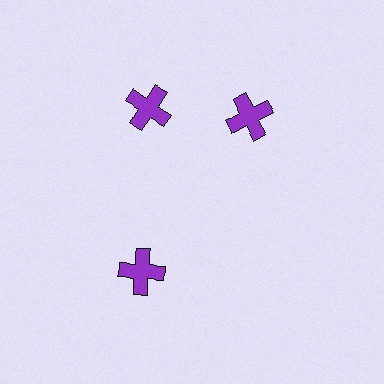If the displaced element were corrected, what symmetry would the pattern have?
It would have 3-fold rotational symmetry — the pattern would map onto itself every 120 degrees.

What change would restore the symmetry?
The symmetry would be restored by rotating it back into even spacing with its neighbors so that all 3 crosses sit at equal angles and equal distance from the center.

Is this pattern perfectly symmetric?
No. The 3 purple crosses are arranged in a ring, but one element near the 3 o'clock position is rotated out of alignment along the ring, breaking the 3-fold rotational symmetry.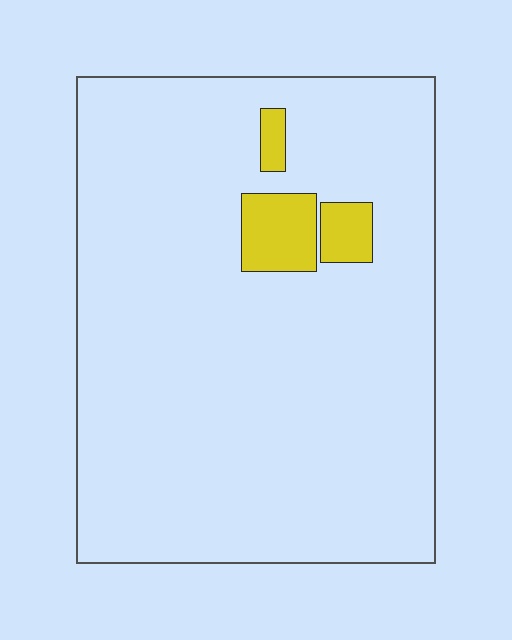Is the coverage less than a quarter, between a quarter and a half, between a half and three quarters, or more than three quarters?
Less than a quarter.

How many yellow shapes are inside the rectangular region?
3.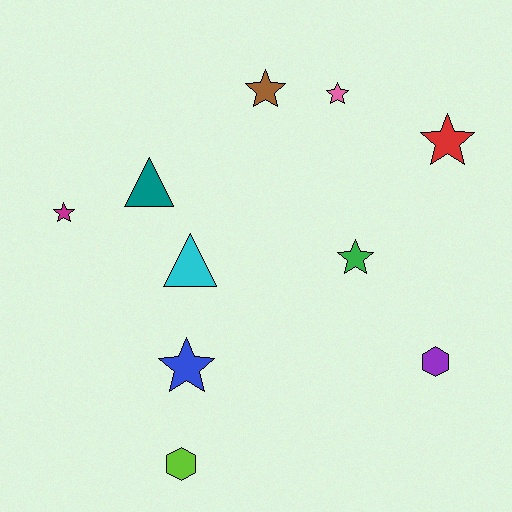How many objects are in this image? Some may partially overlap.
There are 10 objects.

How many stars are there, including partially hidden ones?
There are 6 stars.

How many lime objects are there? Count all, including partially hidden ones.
There is 1 lime object.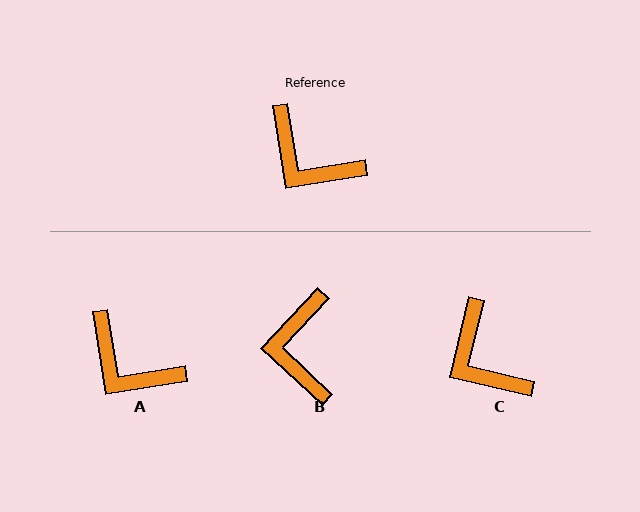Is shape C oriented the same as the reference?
No, it is off by about 22 degrees.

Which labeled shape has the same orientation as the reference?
A.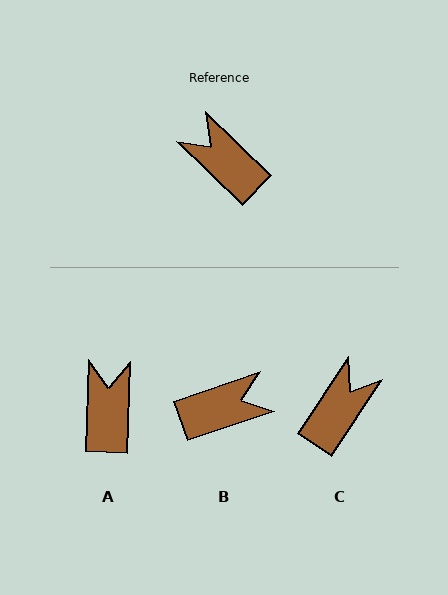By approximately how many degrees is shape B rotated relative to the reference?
Approximately 117 degrees clockwise.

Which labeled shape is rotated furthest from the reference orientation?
B, about 117 degrees away.